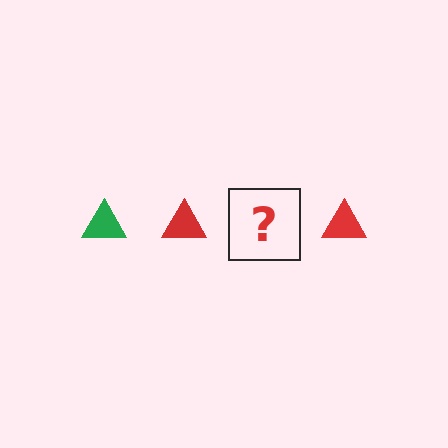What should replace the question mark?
The question mark should be replaced with a green triangle.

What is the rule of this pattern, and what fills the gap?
The rule is that the pattern cycles through green, red triangles. The gap should be filled with a green triangle.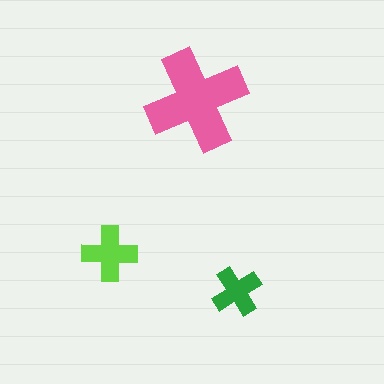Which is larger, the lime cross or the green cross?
The lime one.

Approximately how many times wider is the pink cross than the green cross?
About 2 times wider.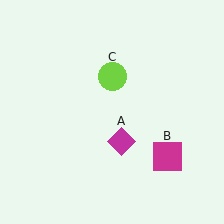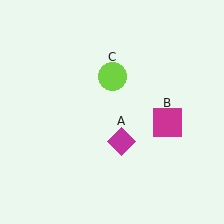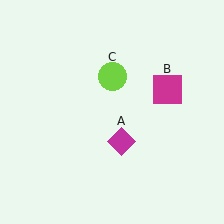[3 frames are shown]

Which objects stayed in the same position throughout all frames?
Magenta diamond (object A) and lime circle (object C) remained stationary.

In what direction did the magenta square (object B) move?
The magenta square (object B) moved up.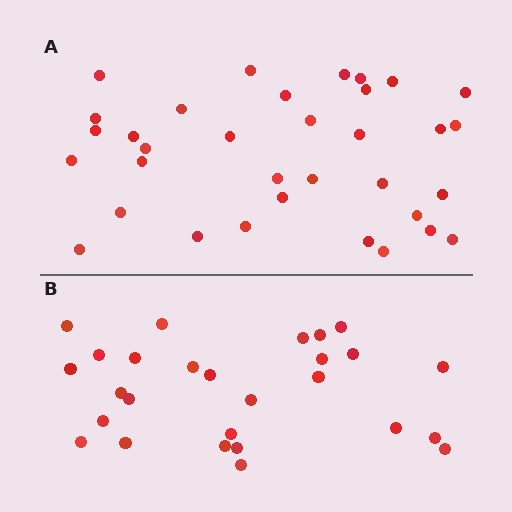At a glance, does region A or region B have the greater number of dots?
Region A (the top region) has more dots.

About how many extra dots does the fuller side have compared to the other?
Region A has roughly 8 or so more dots than region B.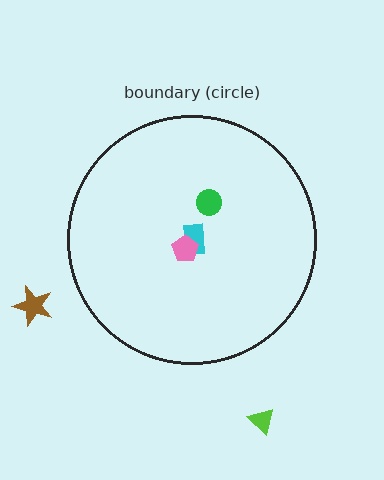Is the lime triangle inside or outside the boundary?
Outside.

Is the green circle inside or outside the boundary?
Inside.